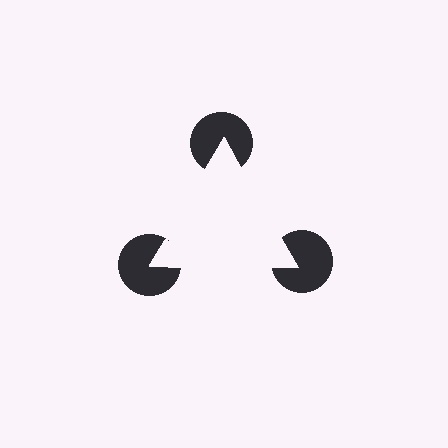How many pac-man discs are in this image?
There are 3 — one at each vertex of the illusory triangle.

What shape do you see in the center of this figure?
An illusory triangle — its edges are inferred from the aligned wedge cuts in the pac-man discs, not physically drawn.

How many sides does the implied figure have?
3 sides.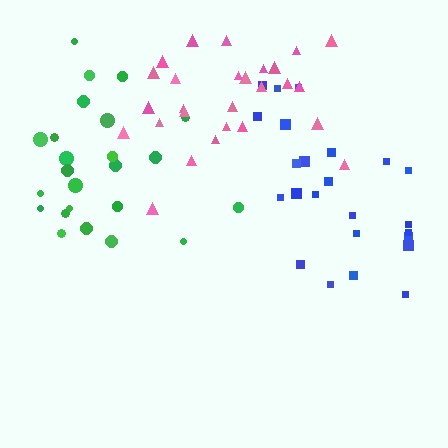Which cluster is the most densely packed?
Blue.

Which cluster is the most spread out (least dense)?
Green.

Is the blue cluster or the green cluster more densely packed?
Blue.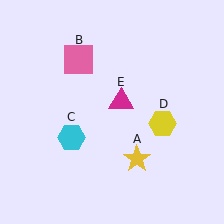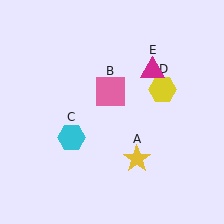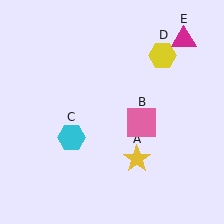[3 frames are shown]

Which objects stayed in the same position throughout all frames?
Yellow star (object A) and cyan hexagon (object C) remained stationary.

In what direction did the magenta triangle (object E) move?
The magenta triangle (object E) moved up and to the right.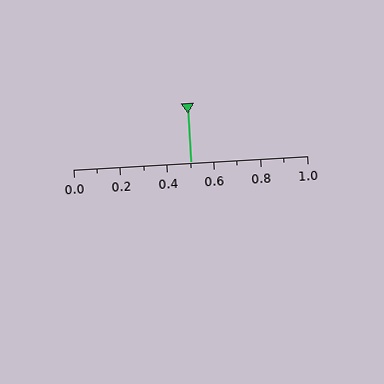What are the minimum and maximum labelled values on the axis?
The axis runs from 0.0 to 1.0.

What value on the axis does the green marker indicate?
The marker indicates approximately 0.5.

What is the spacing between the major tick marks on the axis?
The major ticks are spaced 0.2 apart.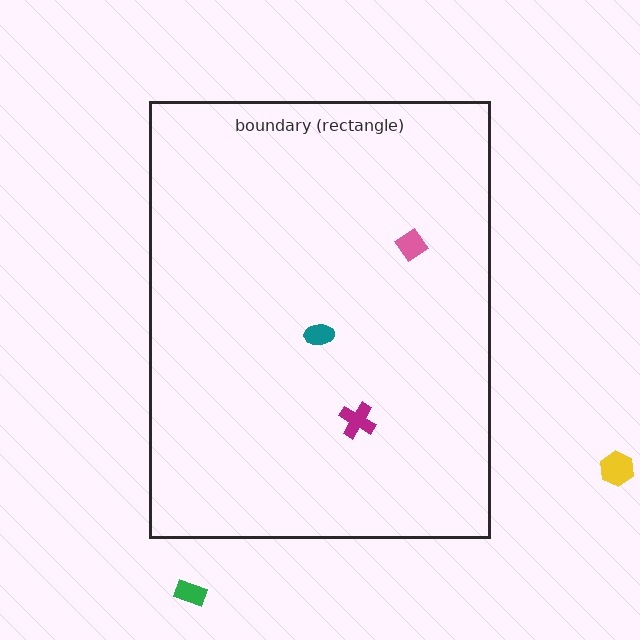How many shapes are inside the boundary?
3 inside, 2 outside.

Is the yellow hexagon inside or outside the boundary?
Outside.